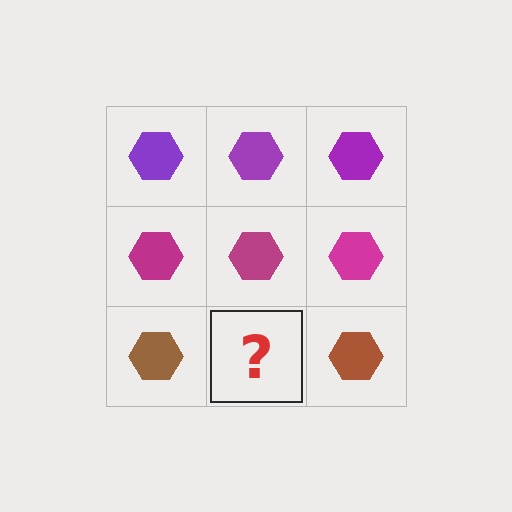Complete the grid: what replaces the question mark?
The question mark should be replaced with a brown hexagon.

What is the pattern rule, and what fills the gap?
The rule is that each row has a consistent color. The gap should be filled with a brown hexagon.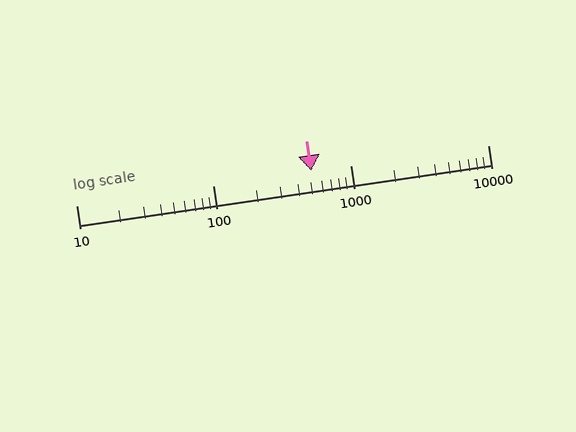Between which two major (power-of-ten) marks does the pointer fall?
The pointer is between 100 and 1000.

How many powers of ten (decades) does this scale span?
The scale spans 3 decades, from 10 to 10000.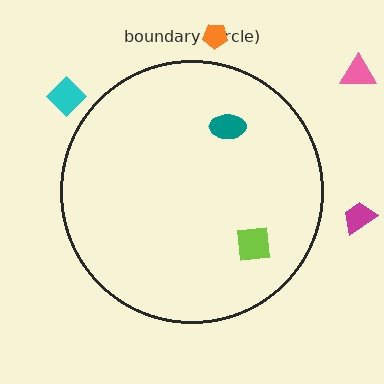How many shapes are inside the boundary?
2 inside, 4 outside.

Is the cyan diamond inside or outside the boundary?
Outside.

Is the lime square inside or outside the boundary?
Inside.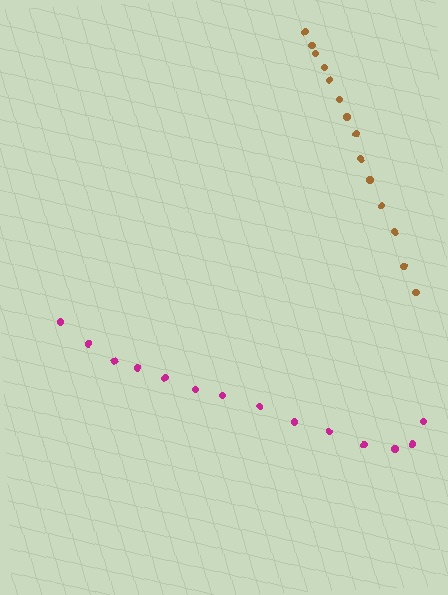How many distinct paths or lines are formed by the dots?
There are 2 distinct paths.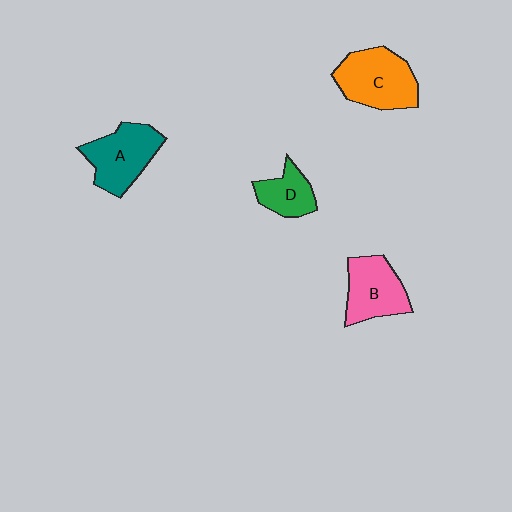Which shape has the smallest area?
Shape D (green).